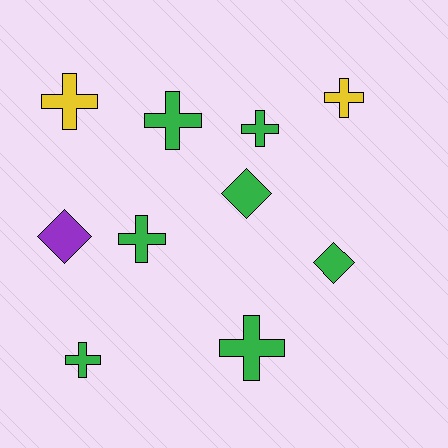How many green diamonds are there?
There are 2 green diamonds.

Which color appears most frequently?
Green, with 7 objects.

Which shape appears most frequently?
Cross, with 7 objects.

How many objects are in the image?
There are 10 objects.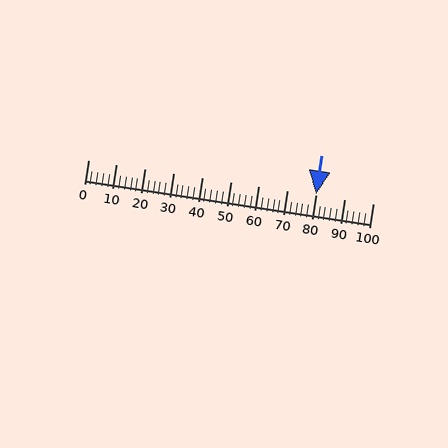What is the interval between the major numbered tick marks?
The major tick marks are spaced 10 units apart.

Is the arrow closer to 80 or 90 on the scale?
The arrow is closer to 80.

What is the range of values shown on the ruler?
The ruler shows values from 0 to 100.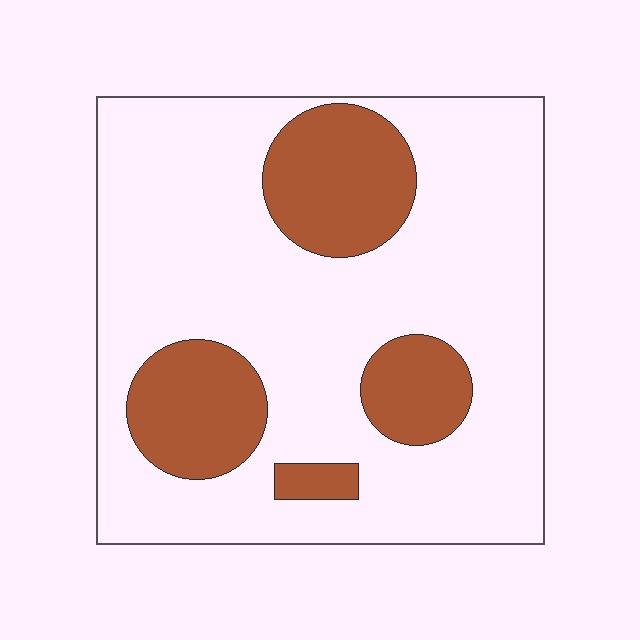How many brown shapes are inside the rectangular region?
4.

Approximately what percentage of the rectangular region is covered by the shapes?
Approximately 25%.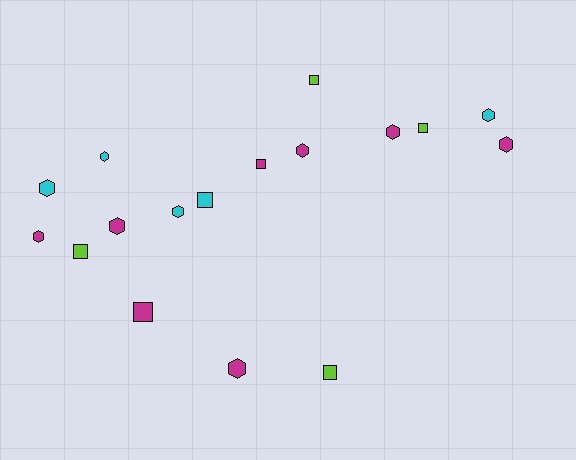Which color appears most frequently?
Magenta, with 8 objects.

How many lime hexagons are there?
There are no lime hexagons.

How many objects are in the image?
There are 17 objects.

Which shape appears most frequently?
Hexagon, with 10 objects.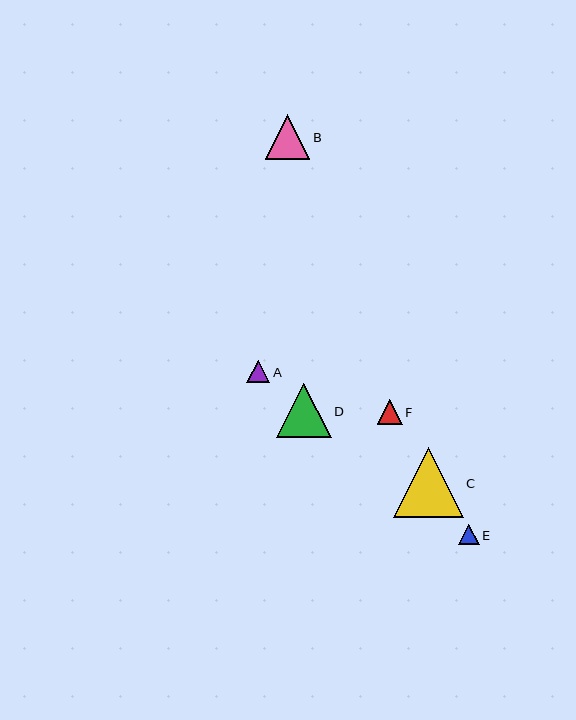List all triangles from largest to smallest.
From largest to smallest: C, D, B, F, A, E.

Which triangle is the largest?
Triangle C is the largest with a size of approximately 70 pixels.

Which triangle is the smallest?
Triangle E is the smallest with a size of approximately 21 pixels.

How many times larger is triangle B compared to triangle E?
Triangle B is approximately 2.2 times the size of triangle E.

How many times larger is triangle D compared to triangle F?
Triangle D is approximately 2.2 times the size of triangle F.